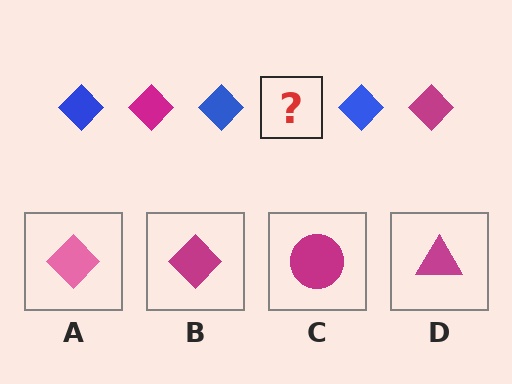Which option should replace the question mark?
Option B.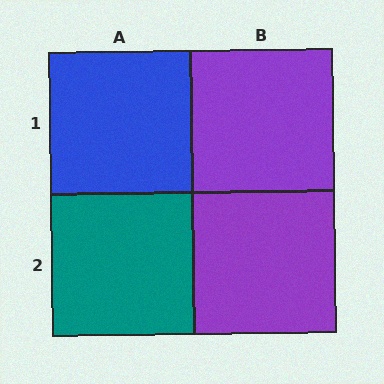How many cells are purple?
2 cells are purple.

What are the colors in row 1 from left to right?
Blue, purple.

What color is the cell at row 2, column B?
Purple.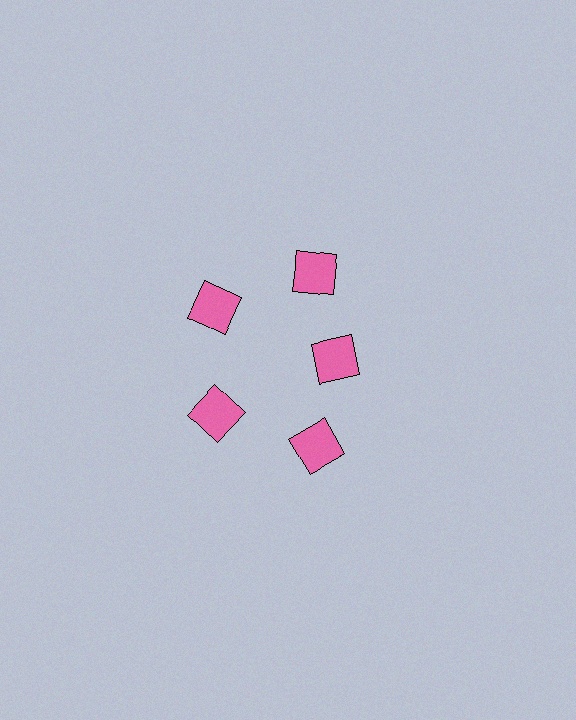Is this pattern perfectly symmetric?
No. The 5 pink squares are arranged in a ring, but one element near the 3 o'clock position is pulled inward toward the center, breaking the 5-fold rotational symmetry.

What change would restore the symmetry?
The symmetry would be restored by moving it outward, back onto the ring so that all 5 squares sit at equal angles and equal distance from the center.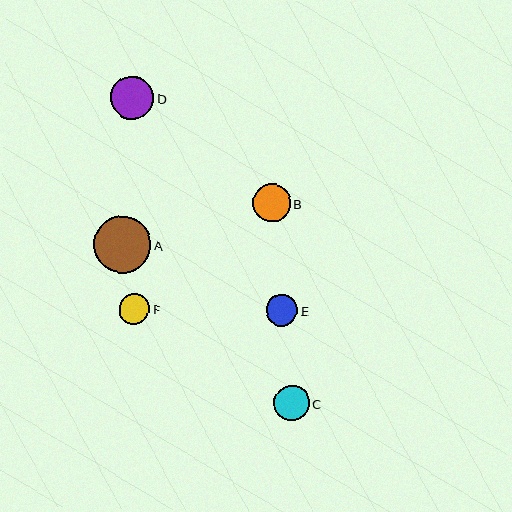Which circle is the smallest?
Circle F is the smallest with a size of approximately 31 pixels.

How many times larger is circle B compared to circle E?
Circle B is approximately 1.2 times the size of circle E.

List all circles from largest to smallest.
From largest to smallest: A, D, B, C, E, F.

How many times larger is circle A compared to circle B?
Circle A is approximately 1.5 times the size of circle B.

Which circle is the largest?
Circle A is the largest with a size of approximately 57 pixels.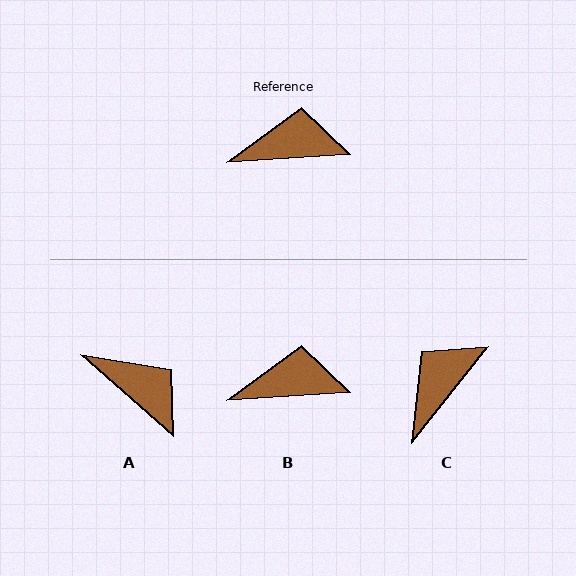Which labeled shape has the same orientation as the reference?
B.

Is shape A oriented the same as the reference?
No, it is off by about 45 degrees.